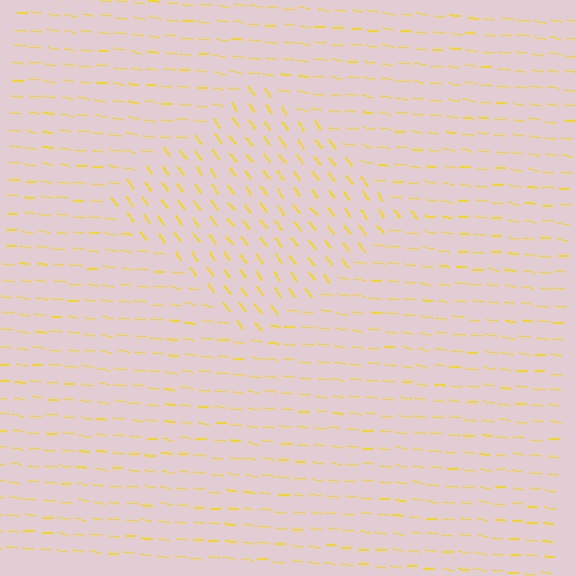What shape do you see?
I see a diamond.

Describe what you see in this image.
The image is filled with small yellow line segments. A diamond region in the image has lines oriented differently from the surrounding lines, creating a visible texture boundary.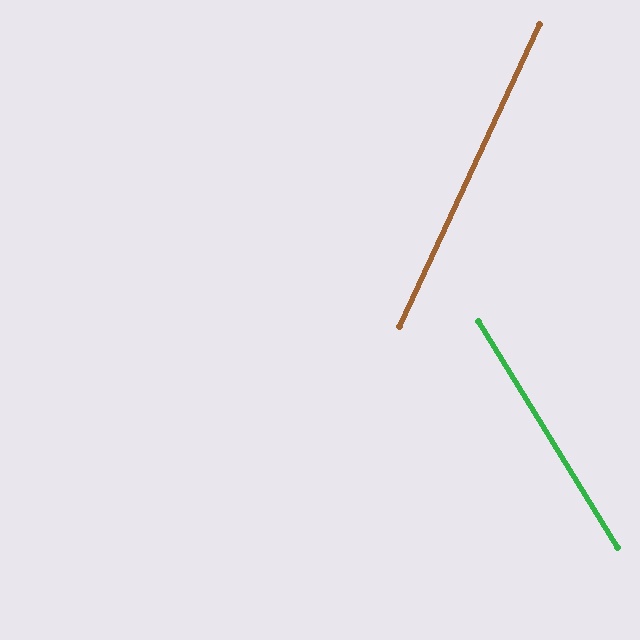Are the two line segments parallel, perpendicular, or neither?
Neither parallel nor perpendicular — they differ by about 56°.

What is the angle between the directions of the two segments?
Approximately 56 degrees.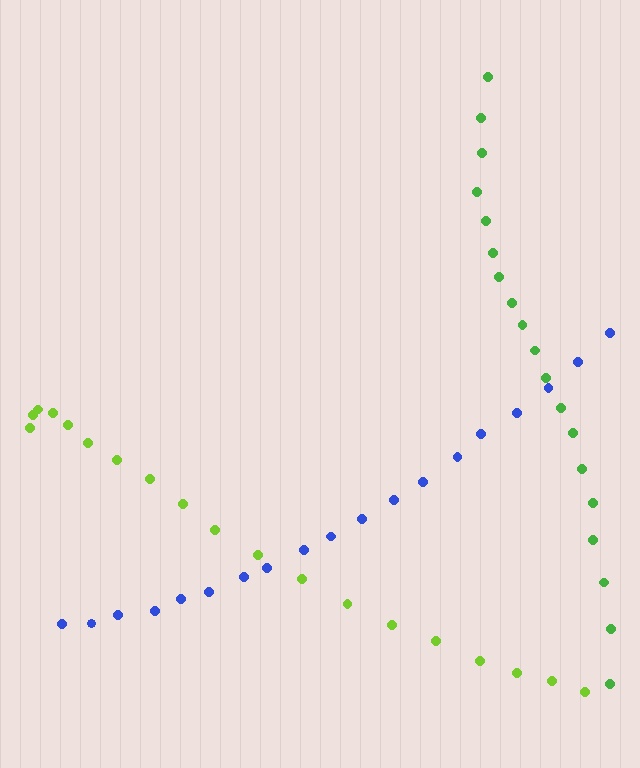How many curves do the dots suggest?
There are 3 distinct paths.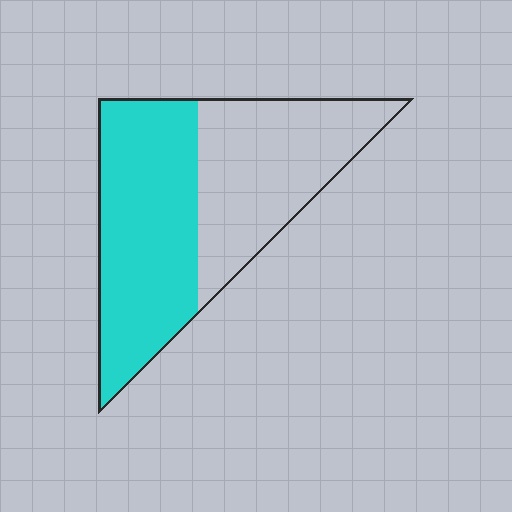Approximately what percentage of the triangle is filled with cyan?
Approximately 55%.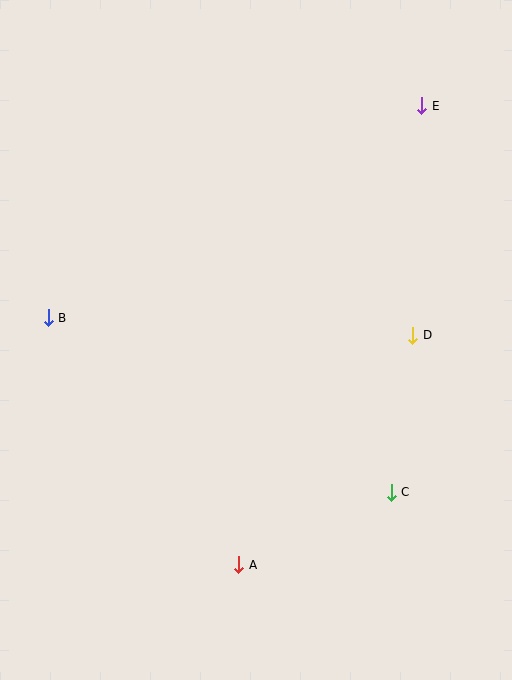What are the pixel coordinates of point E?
Point E is at (422, 106).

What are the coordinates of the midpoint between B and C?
The midpoint between B and C is at (220, 405).